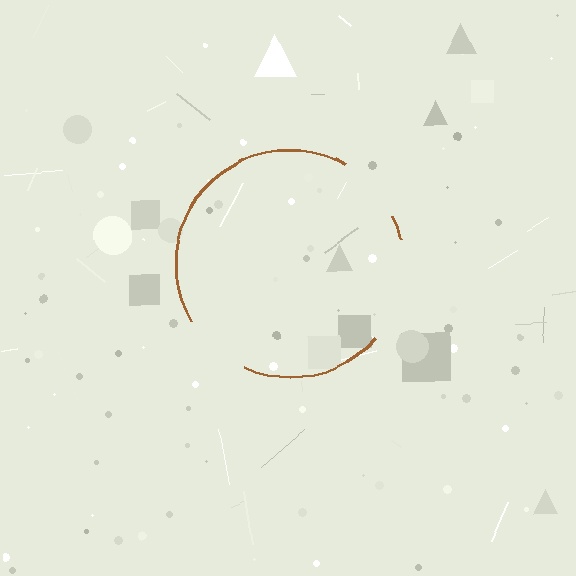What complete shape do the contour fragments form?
The contour fragments form a circle.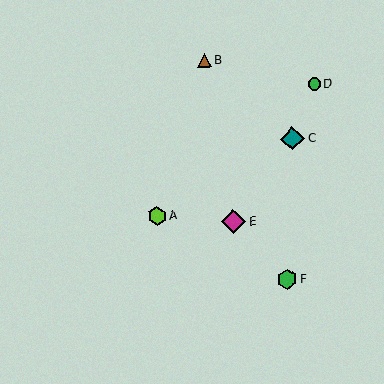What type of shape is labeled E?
Shape E is a magenta diamond.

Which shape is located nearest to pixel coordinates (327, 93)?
The green circle (labeled D) at (315, 84) is nearest to that location.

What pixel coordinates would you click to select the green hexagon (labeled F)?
Click at (287, 279) to select the green hexagon F.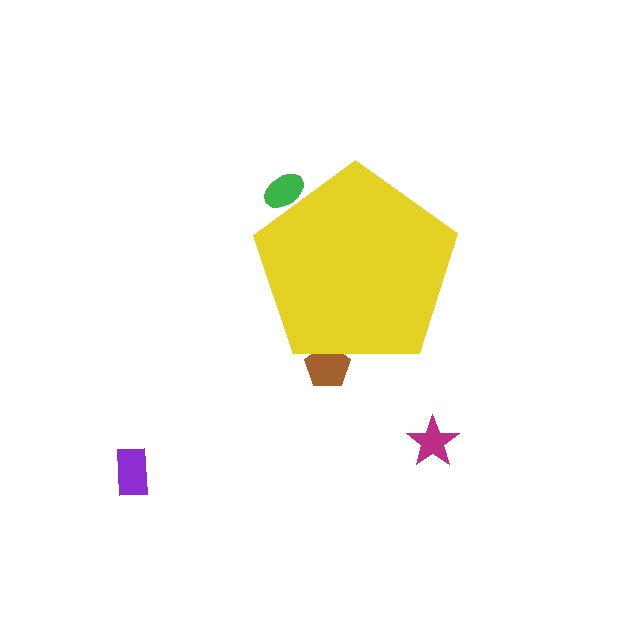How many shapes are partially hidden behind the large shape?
2 shapes are partially hidden.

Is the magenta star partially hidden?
No, the magenta star is fully visible.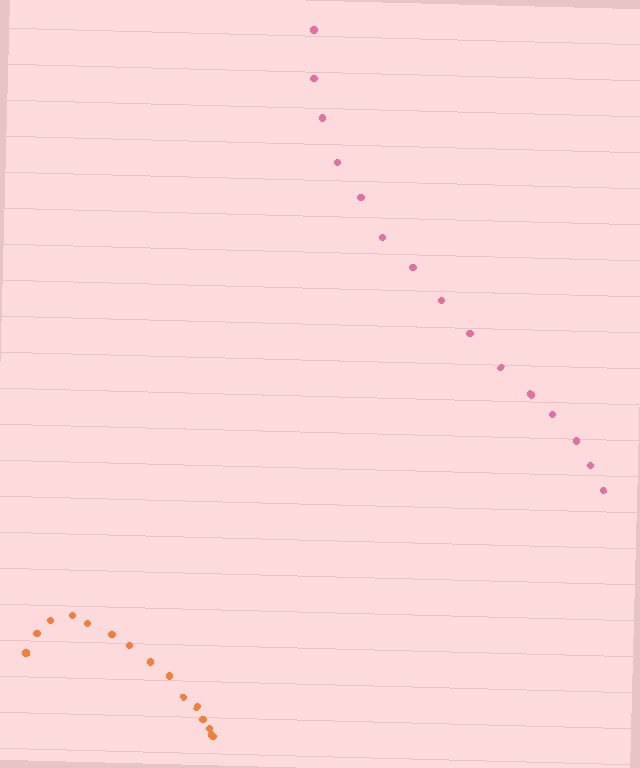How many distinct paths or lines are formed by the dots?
There are 2 distinct paths.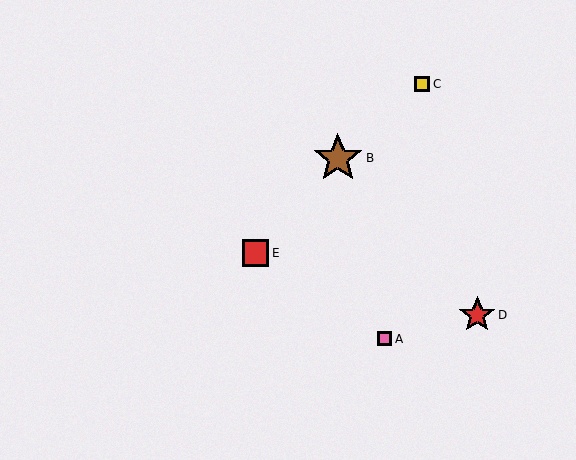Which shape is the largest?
The brown star (labeled B) is the largest.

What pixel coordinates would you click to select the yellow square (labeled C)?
Click at (422, 84) to select the yellow square C.